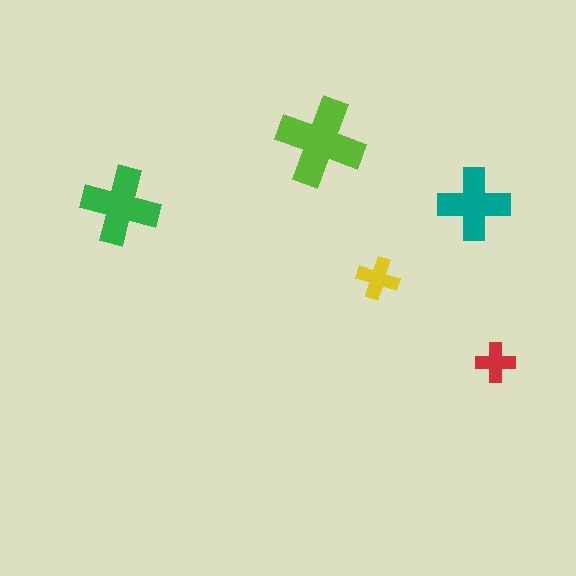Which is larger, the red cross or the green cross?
The green one.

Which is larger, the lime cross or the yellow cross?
The lime one.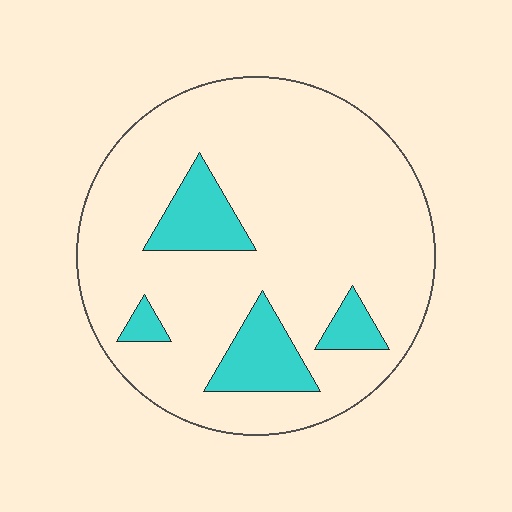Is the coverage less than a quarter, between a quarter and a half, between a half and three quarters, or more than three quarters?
Less than a quarter.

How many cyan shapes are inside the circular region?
4.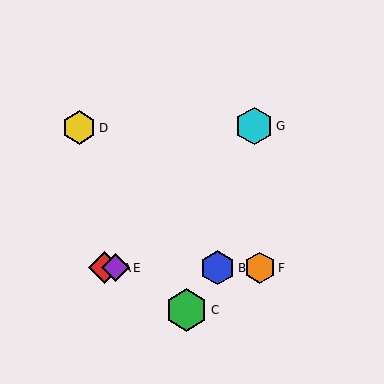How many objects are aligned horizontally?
4 objects (A, B, E, F) are aligned horizontally.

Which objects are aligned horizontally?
Objects A, B, E, F are aligned horizontally.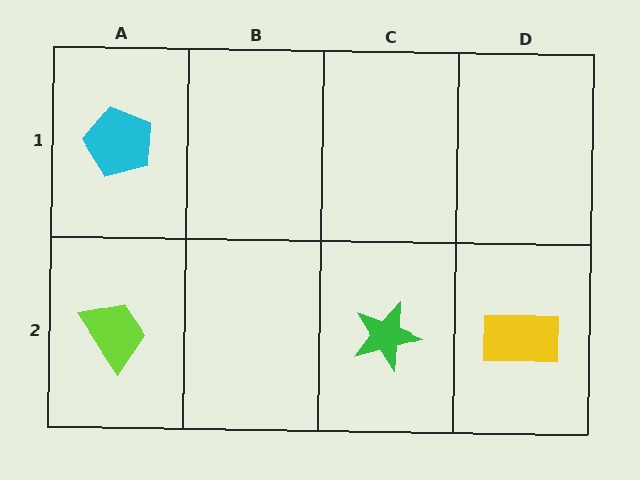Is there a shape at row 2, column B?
No, that cell is empty.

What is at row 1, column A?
A cyan pentagon.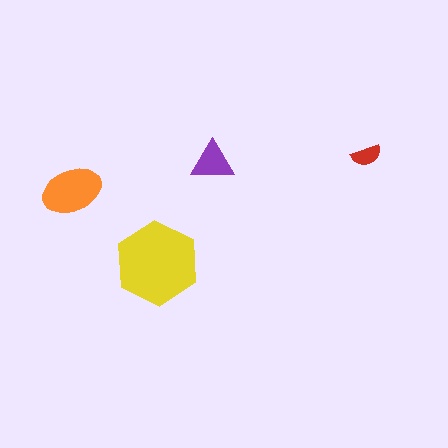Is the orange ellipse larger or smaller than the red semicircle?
Larger.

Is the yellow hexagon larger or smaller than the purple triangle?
Larger.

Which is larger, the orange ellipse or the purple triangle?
The orange ellipse.